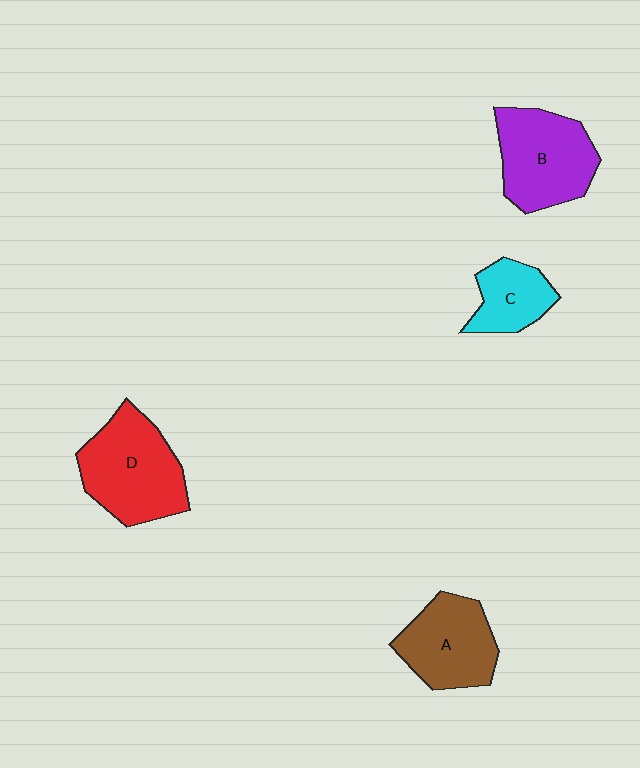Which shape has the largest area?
Shape D (red).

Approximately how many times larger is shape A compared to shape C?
Approximately 1.5 times.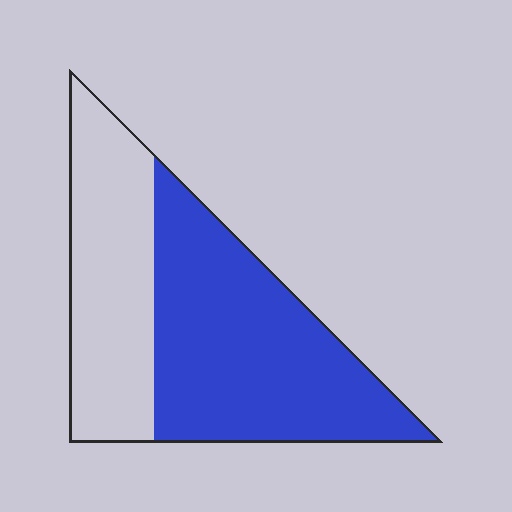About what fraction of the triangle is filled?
About three fifths (3/5).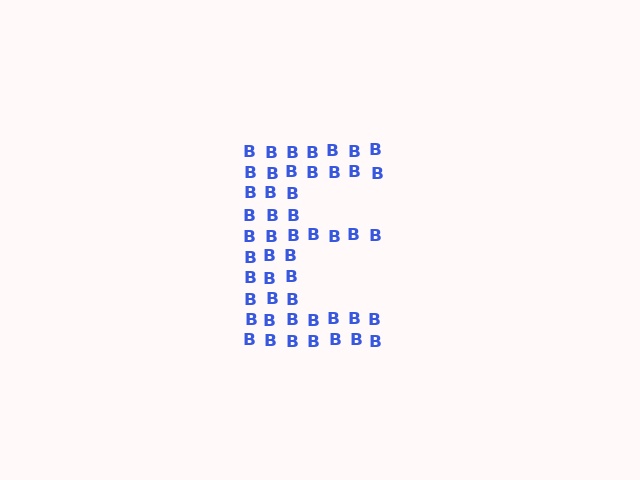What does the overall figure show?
The overall figure shows the letter E.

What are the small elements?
The small elements are letter B's.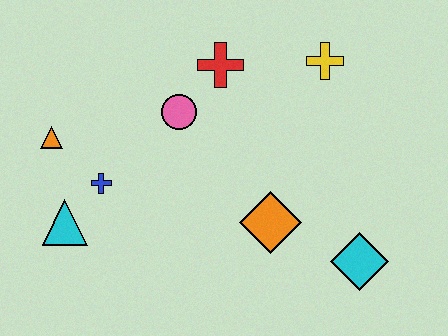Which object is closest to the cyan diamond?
The orange diamond is closest to the cyan diamond.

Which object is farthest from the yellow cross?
The cyan triangle is farthest from the yellow cross.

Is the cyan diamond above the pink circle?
No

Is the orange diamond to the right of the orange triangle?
Yes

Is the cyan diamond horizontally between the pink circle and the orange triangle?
No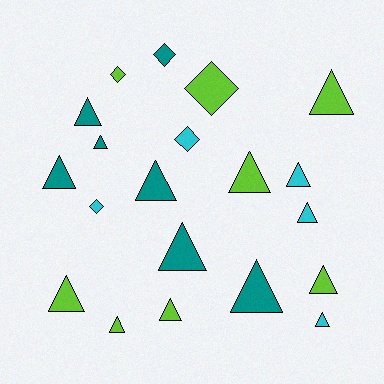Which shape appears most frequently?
Triangle, with 15 objects.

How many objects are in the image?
There are 20 objects.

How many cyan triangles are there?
There are 3 cyan triangles.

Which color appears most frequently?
Lime, with 8 objects.